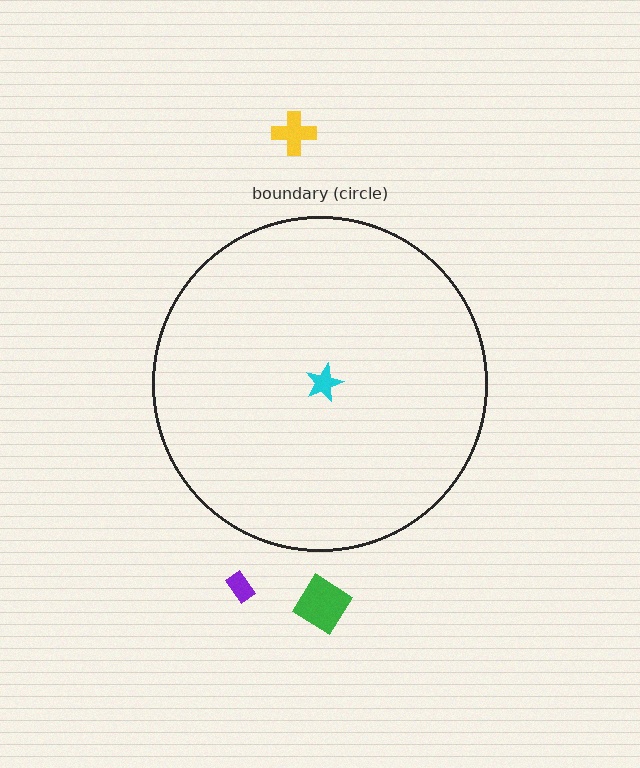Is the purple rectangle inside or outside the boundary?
Outside.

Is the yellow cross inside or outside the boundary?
Outside.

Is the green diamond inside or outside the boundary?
Outside.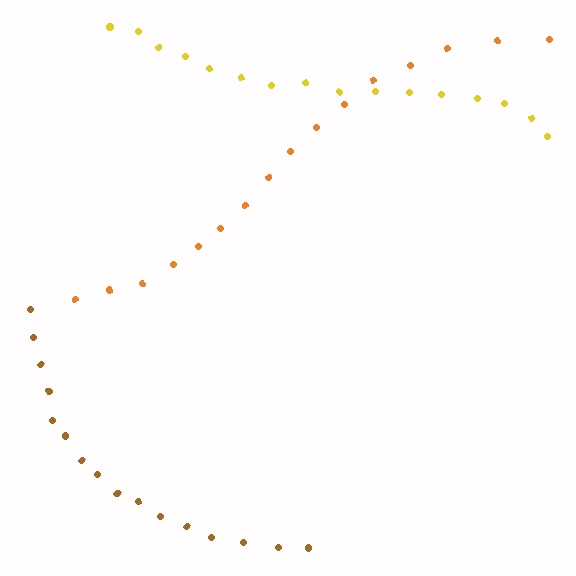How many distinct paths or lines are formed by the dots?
There are 3 distinct paths.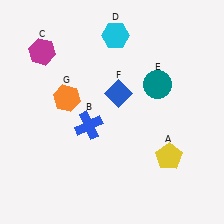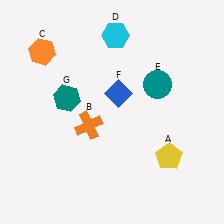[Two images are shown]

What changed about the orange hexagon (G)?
In Image 1, G is orange. In Image 2, it changed to teal.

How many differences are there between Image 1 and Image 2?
There are 3 differences between the two images.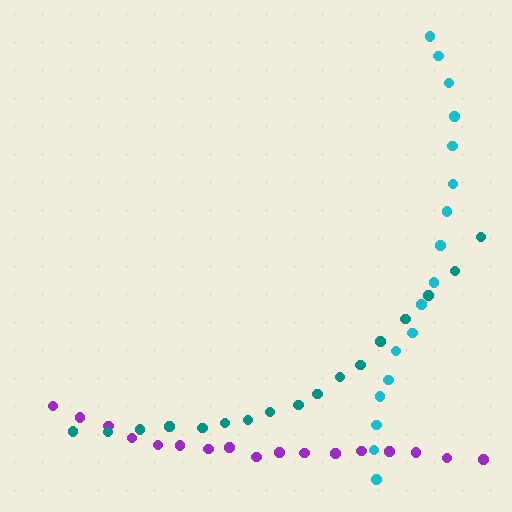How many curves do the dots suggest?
There are 3 distinct paths.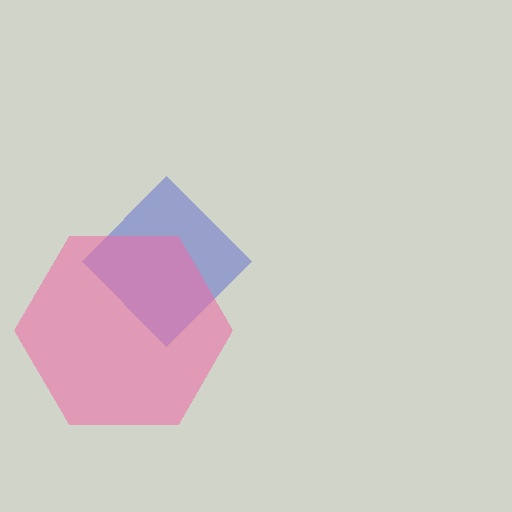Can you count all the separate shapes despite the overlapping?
Yes, there are 2 separate shapes.